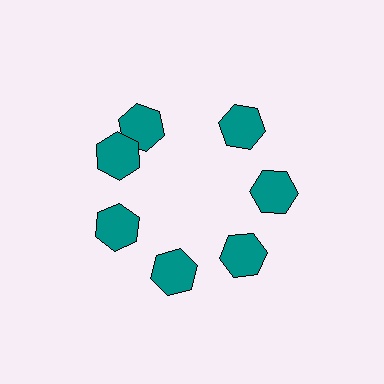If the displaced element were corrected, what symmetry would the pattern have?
It would have 7-fold rotational symmetry — the pattern would map onto itself every 51 degrees.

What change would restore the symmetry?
The symmetry would be restored by rotating it back into even spacing with its neighbors so that all 7 hexagons sit at equal angles and equal distance from the center.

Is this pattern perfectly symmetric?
No. The 7 teal hexagons are arranged in a ring, but one element near the 12 o'clock position is rotated out of alignment along the ring, breaking the 7-fold rotational symmetry.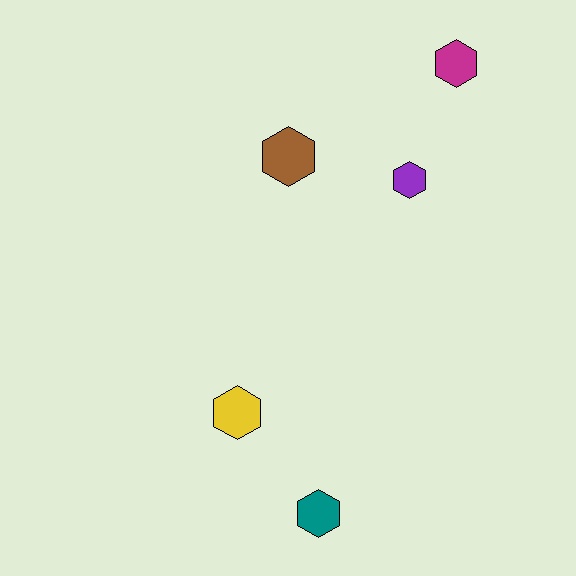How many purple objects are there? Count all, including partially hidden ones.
There is 1 purple object.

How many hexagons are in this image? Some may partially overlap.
There are 5 hexagons.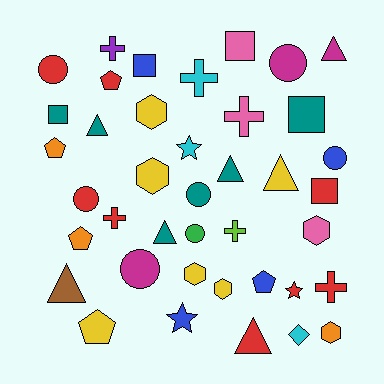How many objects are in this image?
There are 40 objects.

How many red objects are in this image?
There are 8 red objects.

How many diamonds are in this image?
There is 1 diamond.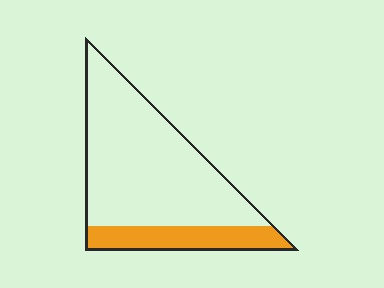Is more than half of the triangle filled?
No.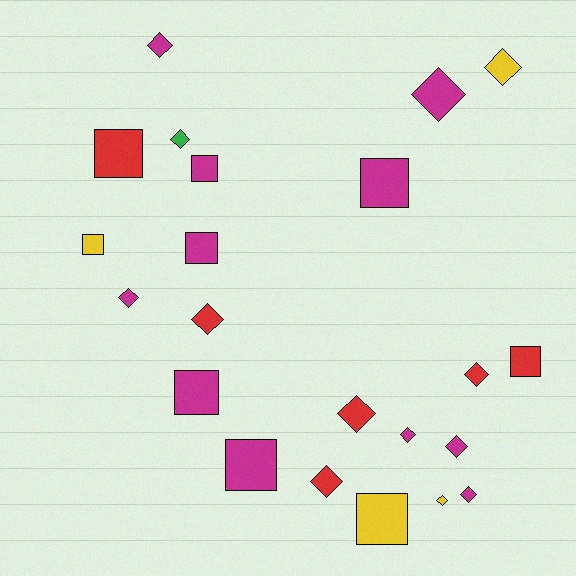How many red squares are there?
There are 2 red squares.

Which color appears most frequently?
Magenta, with 11 objects.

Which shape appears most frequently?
Diamond, with 13 objects.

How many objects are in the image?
There are 22 objects.